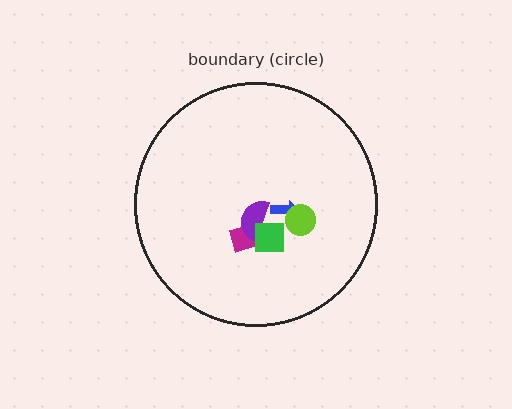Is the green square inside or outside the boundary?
Inside.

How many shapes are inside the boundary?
5 inside, 0 outside.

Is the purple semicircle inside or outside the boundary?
Inside.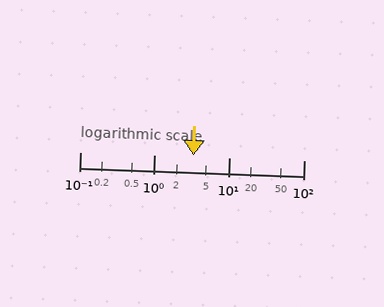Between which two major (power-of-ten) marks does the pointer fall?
The pointer is between 1 and 10.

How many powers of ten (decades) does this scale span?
The scale spans 3 decades, from 0.1 to 100.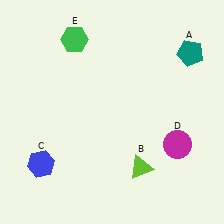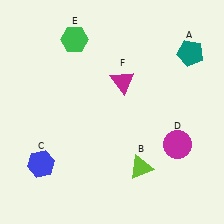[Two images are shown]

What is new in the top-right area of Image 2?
A magenta triangle (F) was added in the top-right area of Image 2.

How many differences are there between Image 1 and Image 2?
There is 1 difference between the two images.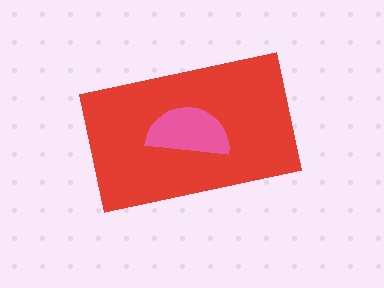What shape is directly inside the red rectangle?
The pink semicircle.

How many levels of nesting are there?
2.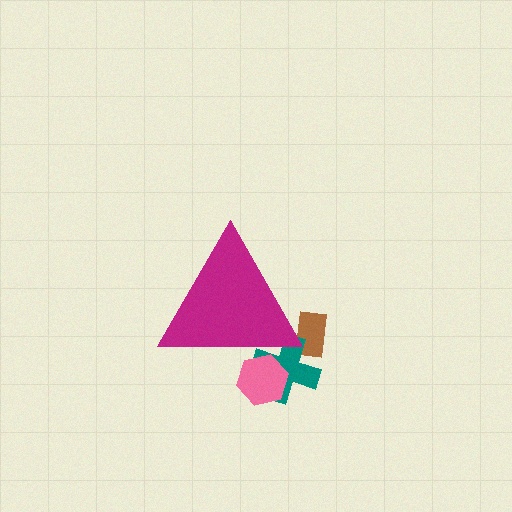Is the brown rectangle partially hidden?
Yes, the brown rectangle is partially hidden behind the magenta triangle.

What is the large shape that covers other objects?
A magenta triangle.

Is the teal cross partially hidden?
Yes, the teal cross is partially hidden behind the magenta triangle.